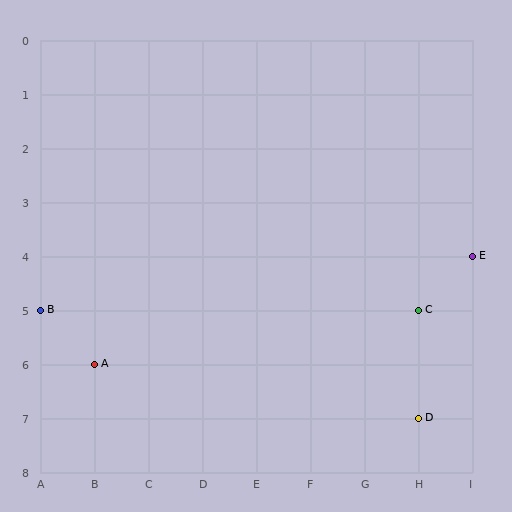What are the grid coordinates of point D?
Point D is at grid coordinates (H, 7).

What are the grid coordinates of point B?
Point B is at grid coordinates (A, 5).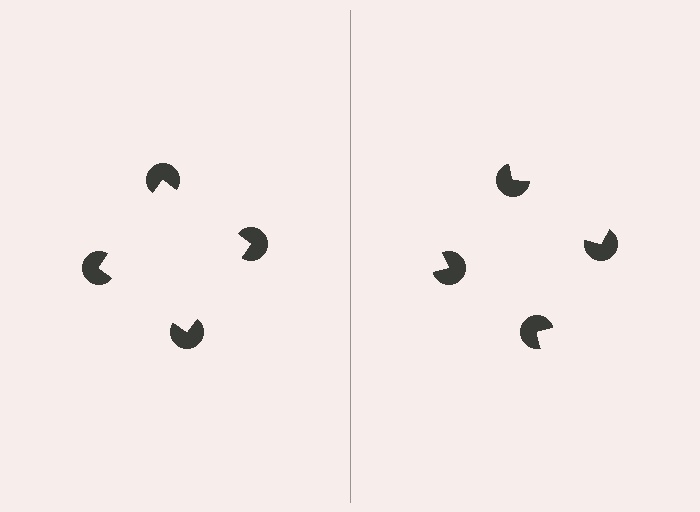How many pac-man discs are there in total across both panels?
8 — 4 on each side.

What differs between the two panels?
The pac-man discs are positioned identically on both sides; only the wedge orientations differ. On the left they align to a square; on the right they are misaligned.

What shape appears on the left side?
An illusory square.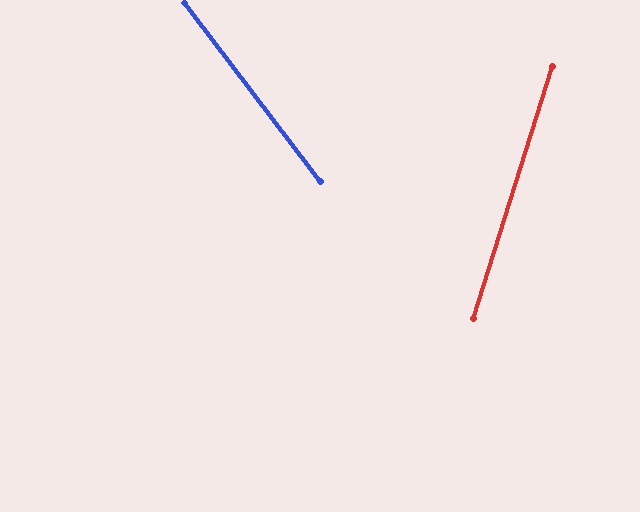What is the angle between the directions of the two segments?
Approximately 55 degrees.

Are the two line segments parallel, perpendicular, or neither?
Neither parallel nor perpendicular — they differ by about 55°.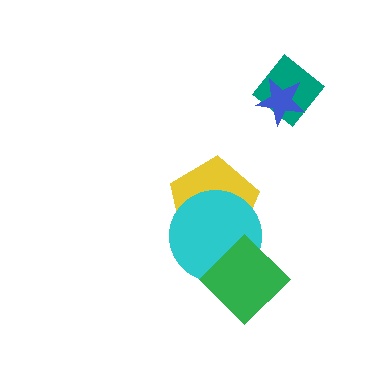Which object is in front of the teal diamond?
The blue star is in front of the teal diamond.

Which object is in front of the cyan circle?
The green diamond is in front of the cyan circle.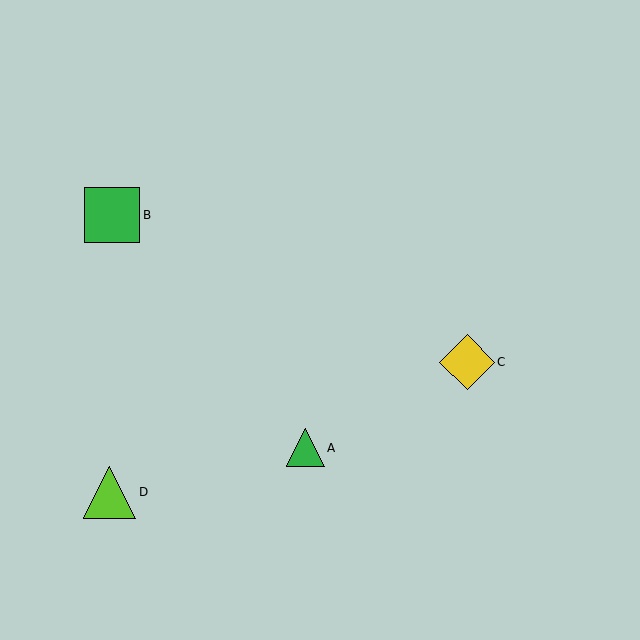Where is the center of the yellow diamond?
The center of the yellow diamond is at (467, 362).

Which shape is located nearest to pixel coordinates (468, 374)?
The yellow diamond (labeled C) at (467, 362) is nearest to that location.